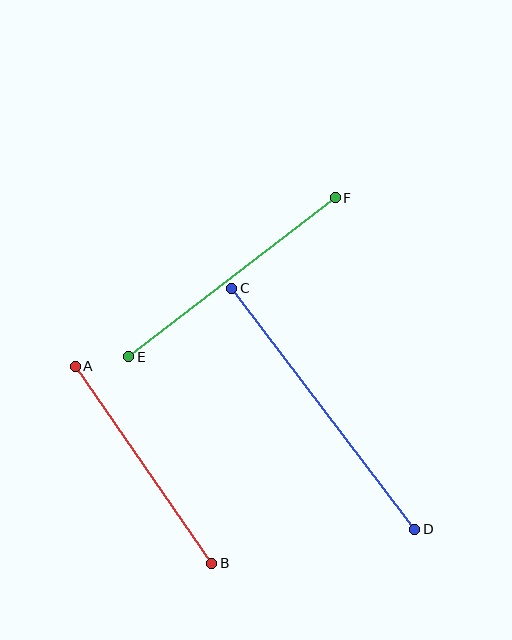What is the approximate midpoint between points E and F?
The midpoint is at approximately (232, 277) pixels.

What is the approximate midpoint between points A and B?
The midpoint is at approximately (143, 465) pixels.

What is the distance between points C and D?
The distance is approximately 302 pixels.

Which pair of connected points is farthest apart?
Points C and D are farthest apart.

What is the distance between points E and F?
The distance is approximately 261 pixels.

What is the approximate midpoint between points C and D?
The midpoint is at approximately (323, 409) pixels.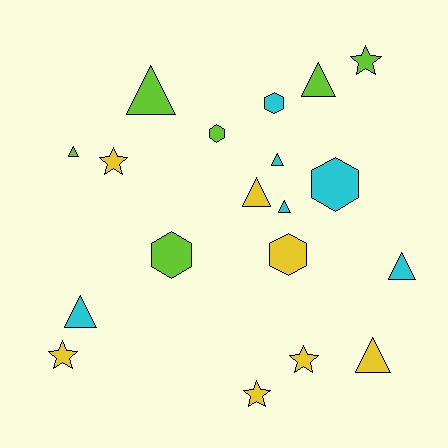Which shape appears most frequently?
Triangle, with 9 objects.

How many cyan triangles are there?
There are 4 cyan triangles.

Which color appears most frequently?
Yellow, with 7 objects.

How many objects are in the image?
There are 19 objects.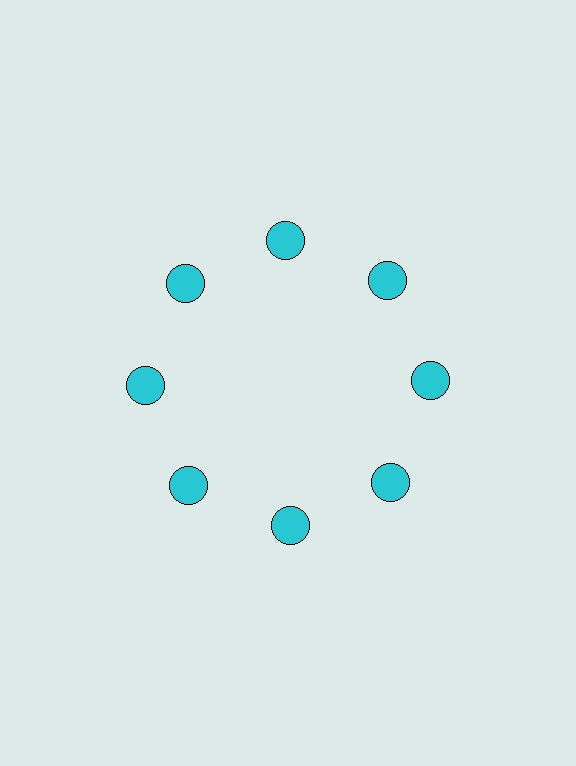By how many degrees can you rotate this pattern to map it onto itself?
The pattern maps onto itself every 45 degrees of rotation.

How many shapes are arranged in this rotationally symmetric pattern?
There are 8 shapes, arranged in 8 groups of 1.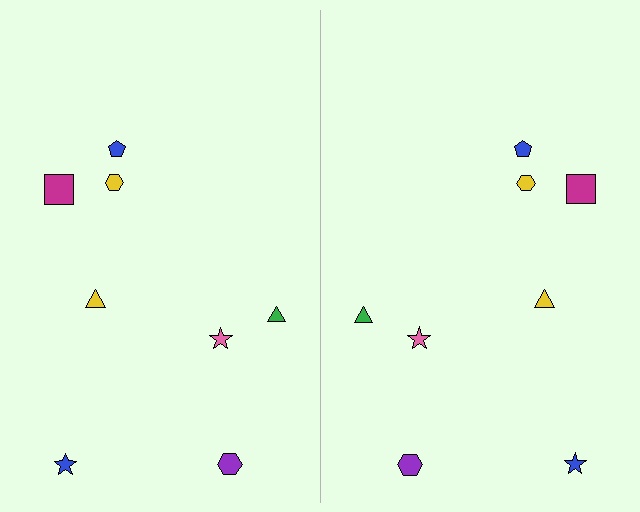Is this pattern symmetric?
Yes, this pattern has bilateral (reflection) symmetry.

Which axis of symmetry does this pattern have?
The pattern has a vertical axis of symmetry running through the center of the image.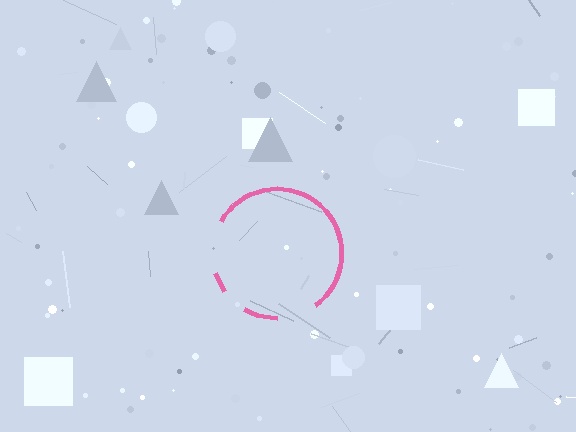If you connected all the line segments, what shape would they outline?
They would outline a circle.